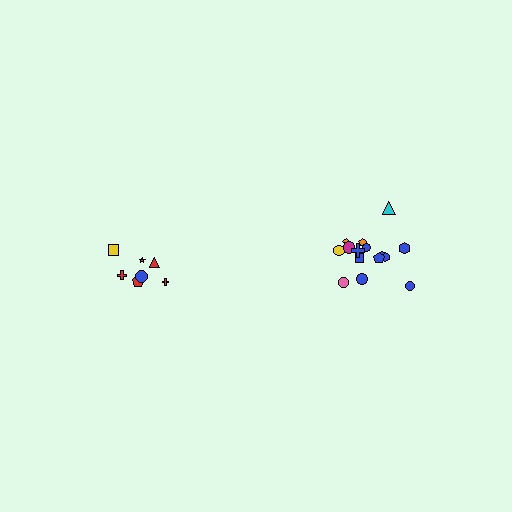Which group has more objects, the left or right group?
The right group.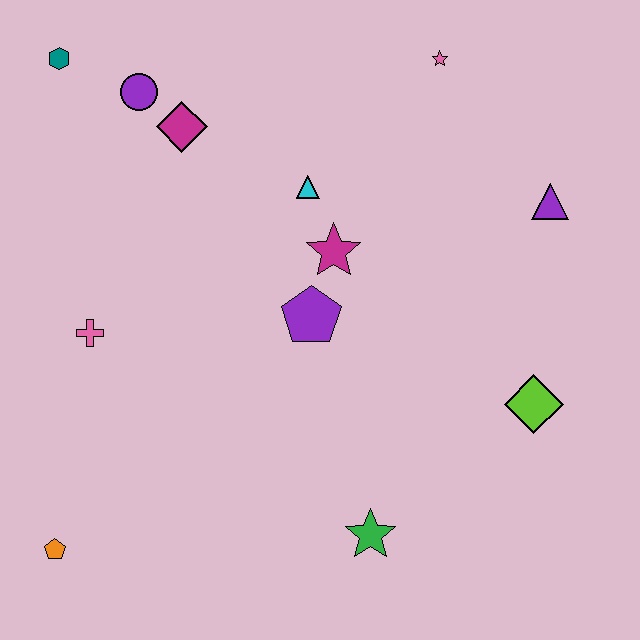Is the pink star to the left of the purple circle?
No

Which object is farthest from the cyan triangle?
The orange pentagon is farthest from the cyan triangle.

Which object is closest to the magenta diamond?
The purple circle is closest to the magenta diamond.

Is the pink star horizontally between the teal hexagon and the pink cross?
No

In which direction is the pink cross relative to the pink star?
The pink cross is to the left of the pink star.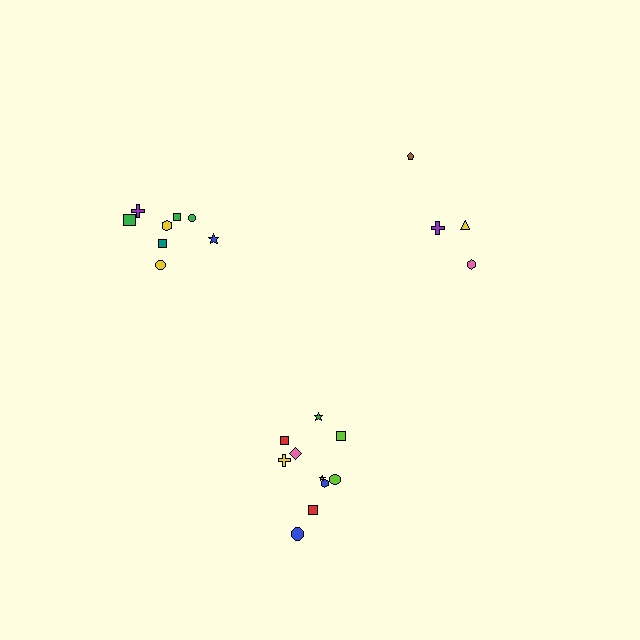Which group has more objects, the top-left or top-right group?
The top-left group.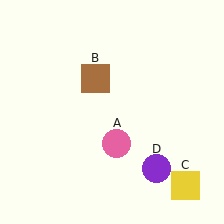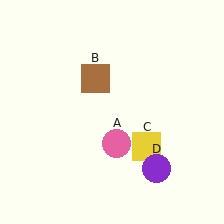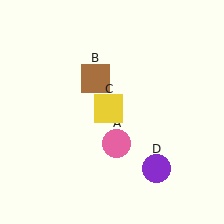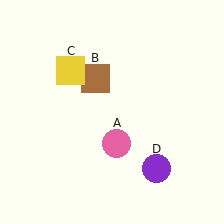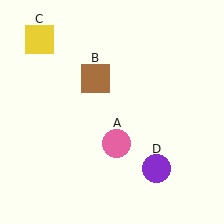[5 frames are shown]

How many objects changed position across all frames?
1 object changed position: yellow square (object C).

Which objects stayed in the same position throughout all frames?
Pink circle (object A) and brown square (object B) and purple circle (object D) remained stationary.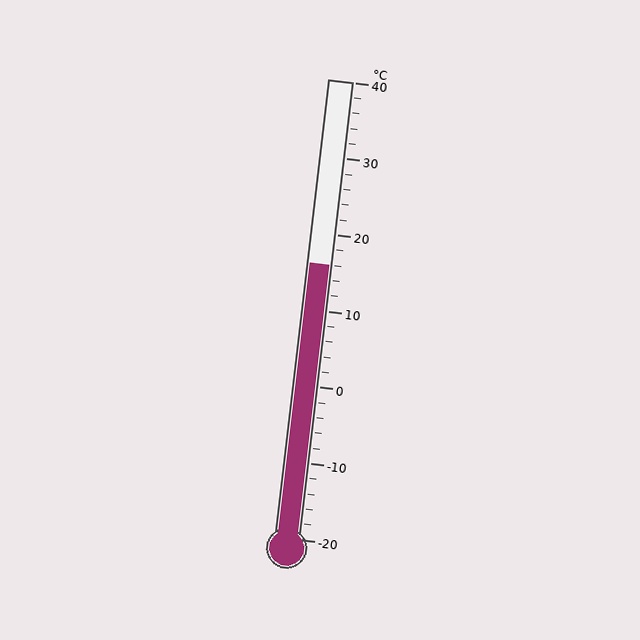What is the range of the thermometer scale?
The thermometer scale ranges from -20°C to 40°C.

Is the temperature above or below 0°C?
The temperature is above 0°C.